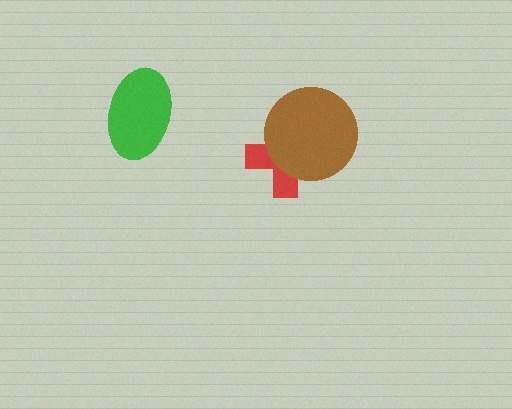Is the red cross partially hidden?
Yes, it is partially covered by another shape.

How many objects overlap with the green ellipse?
0 objects overlap with the green ellipse.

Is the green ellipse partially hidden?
No, no other shape covers it.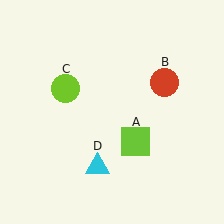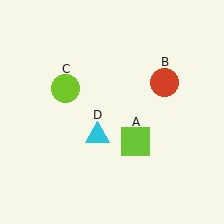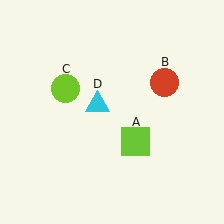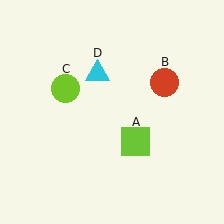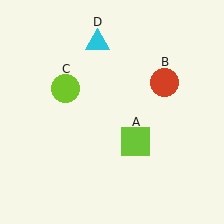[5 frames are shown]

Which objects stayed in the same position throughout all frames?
Lime square (object A) and red circle (object B) and lime circle (object C) remained stationary.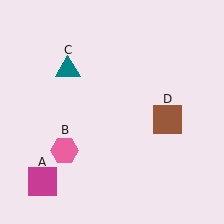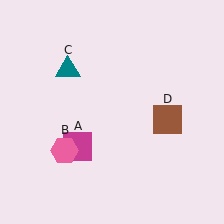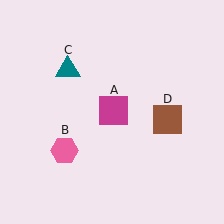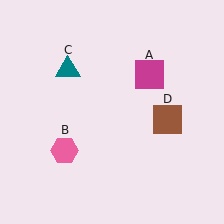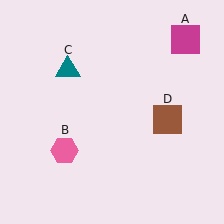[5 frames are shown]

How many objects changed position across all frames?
1 object changed position: magenta square (object A).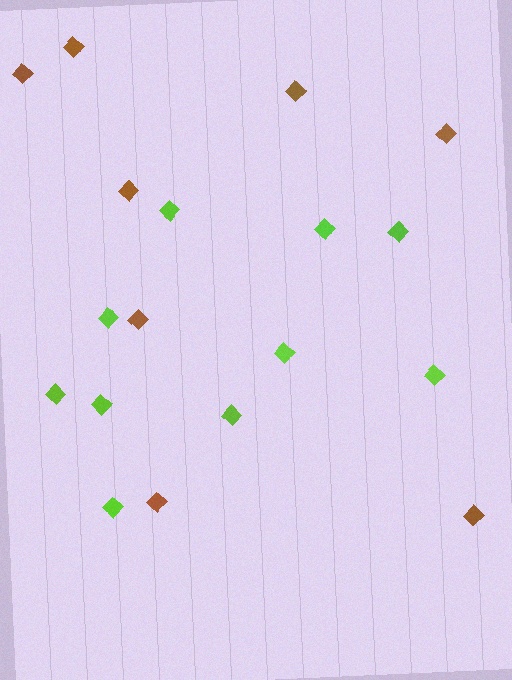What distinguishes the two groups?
There are 2 groups: one group of brown diamonds (8) and one group of lime diamonds (10).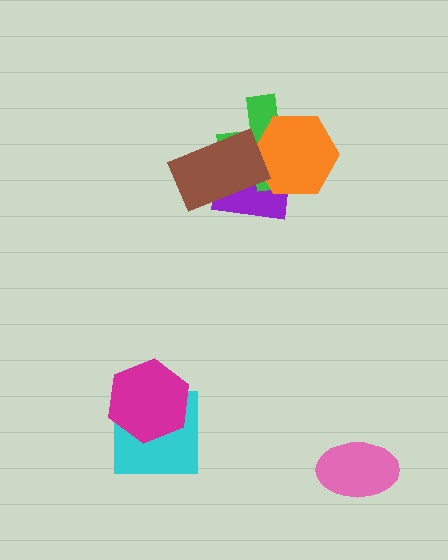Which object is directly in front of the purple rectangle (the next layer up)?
The green cross is directly in front of the purple rectangle.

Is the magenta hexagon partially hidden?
No, no other shape covers it.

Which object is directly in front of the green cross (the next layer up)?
The orange hexagon is directly in front of the green cross.